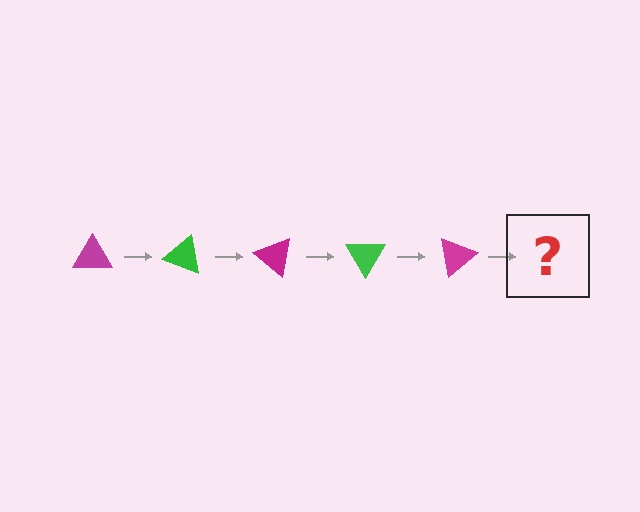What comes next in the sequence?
The next element should be a green triangle, rotated 100 degrees from the start.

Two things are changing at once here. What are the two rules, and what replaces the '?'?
The two rules are that it rotates 20 degrees each step and the color cycles through magenta and green. The '?' should be a green triangle, rotated 100 degrees from the start.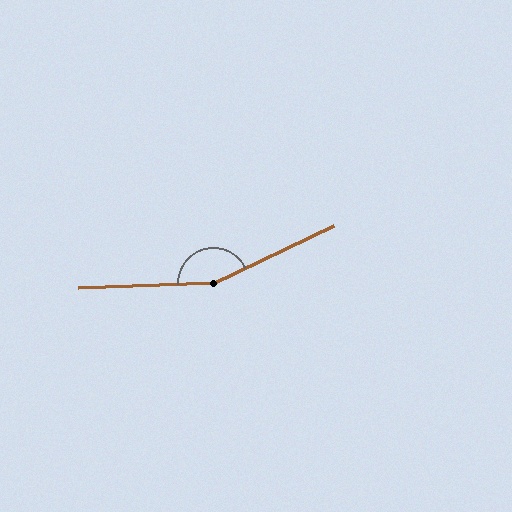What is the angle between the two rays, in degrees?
Approximately 156 degrees.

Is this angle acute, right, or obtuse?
It is obtuse.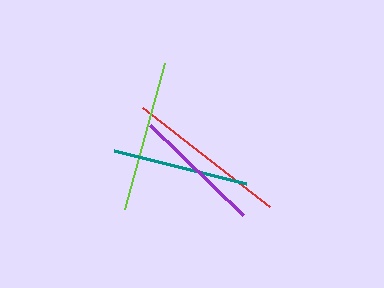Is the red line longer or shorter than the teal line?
The red line is longer than the teal line.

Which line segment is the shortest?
The purple line is the shortest at approximately 129 pixels.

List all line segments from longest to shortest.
From longest to shortest: red, lime, teal, purple.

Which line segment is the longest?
The red line is the longest at approximately 161 pixels.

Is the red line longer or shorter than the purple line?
The red line is longer than the purple line.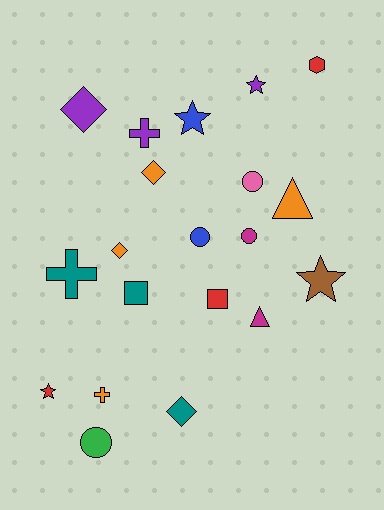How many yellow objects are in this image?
There are no yellow objects.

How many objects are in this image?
There are 20 objects.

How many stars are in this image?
There are 4 stars.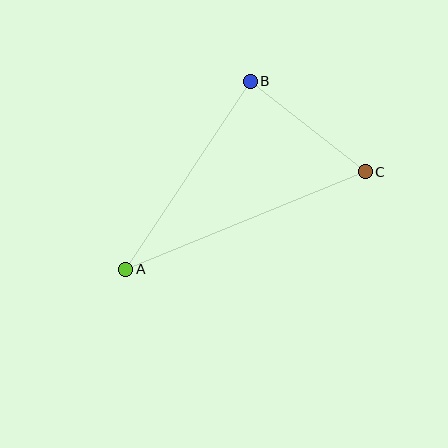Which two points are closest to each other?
Points B and C are closest to each other.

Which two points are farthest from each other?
Points A and C are farthest from each other.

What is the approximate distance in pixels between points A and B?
The distance between A and B is approximately 225 pixels.